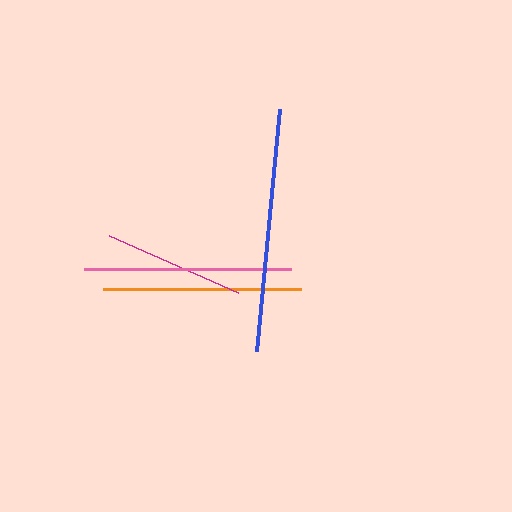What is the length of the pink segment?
The pink segment is approximately 207 pixels long.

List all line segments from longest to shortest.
From longest to shortest: blue, pink, orange, magenta.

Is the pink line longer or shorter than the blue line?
The blue line is longer than the pink line.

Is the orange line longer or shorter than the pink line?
The pink line is longer than the orange line.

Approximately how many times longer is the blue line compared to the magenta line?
The blue line is approximately 1.7 times the length of the magenta line.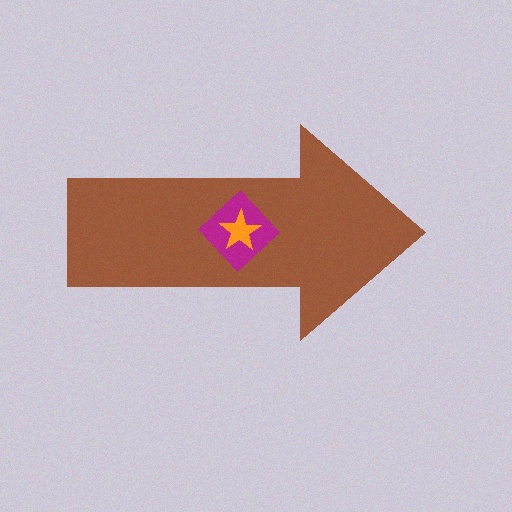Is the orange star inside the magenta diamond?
Yes.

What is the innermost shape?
The orange star.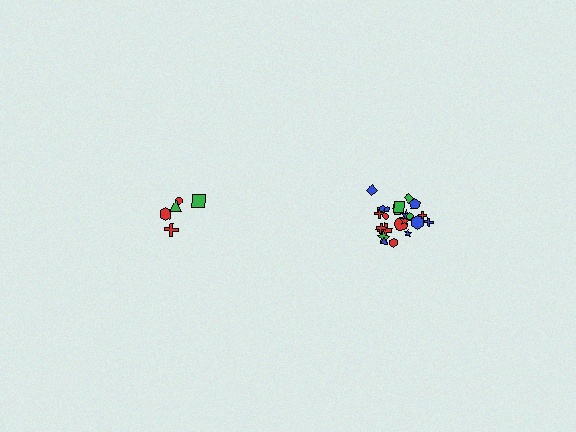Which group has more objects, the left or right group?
The right group.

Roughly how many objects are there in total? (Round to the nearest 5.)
Roughly 30 objects in total.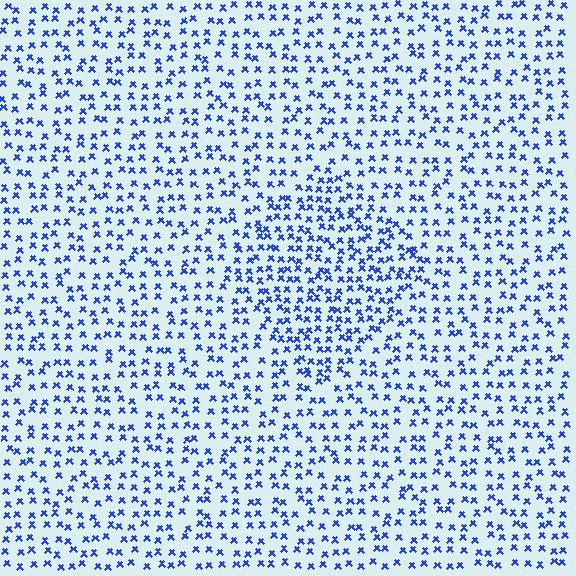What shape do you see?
I see a diamond.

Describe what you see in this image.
The image contains small blue elements arranged at two different densities. A diamond-shaped region is visible where the elements are more densely packed than the surrounding area.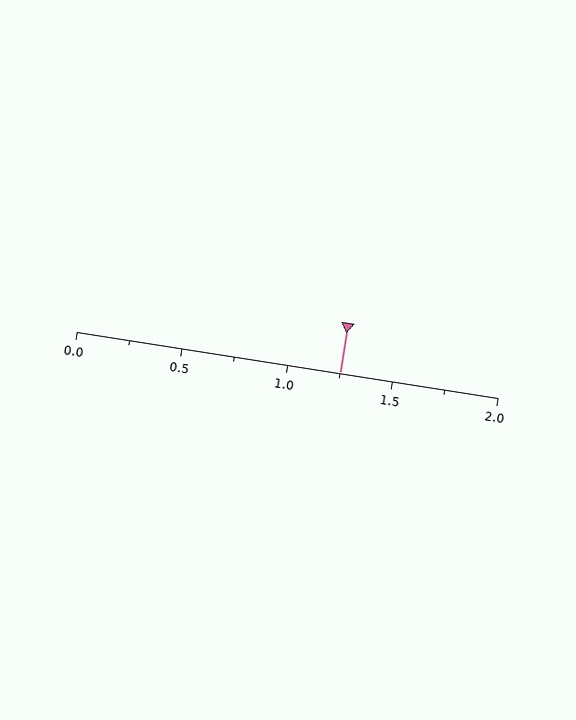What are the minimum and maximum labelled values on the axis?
The axis runs from 0.0 to 2.0.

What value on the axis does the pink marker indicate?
The marker indicates approximately 1.25.